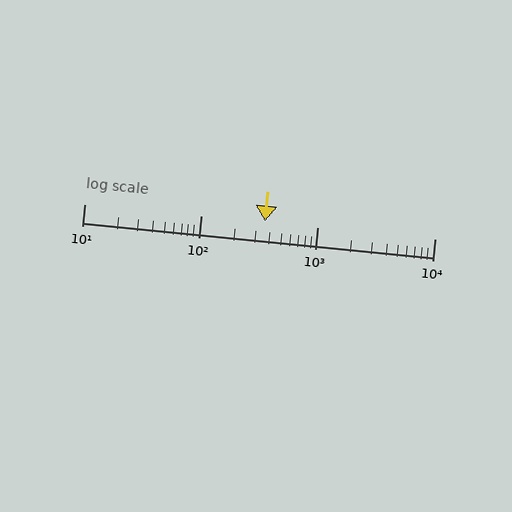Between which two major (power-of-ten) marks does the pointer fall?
The pointer is between 100 and 1000.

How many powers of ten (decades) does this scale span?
The scale spans 3 decades, from 10 to 10000.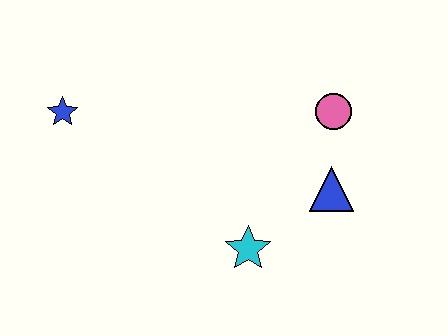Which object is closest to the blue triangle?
The pink circle is closest to the blue triangle.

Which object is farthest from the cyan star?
The blue star is farthest from the cyan star.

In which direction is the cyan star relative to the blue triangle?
The cyan star is to the left of the blue triangle.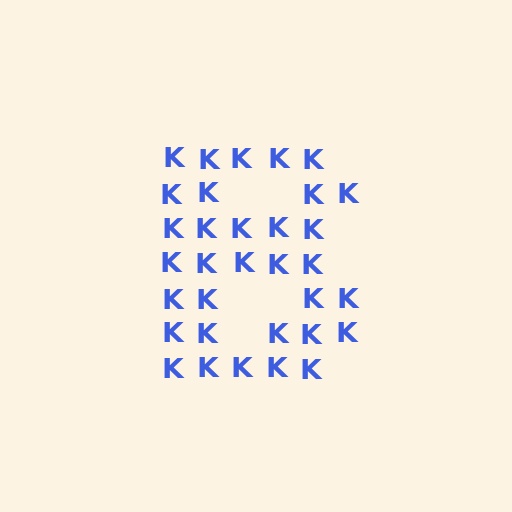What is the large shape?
The large shape is the letter B.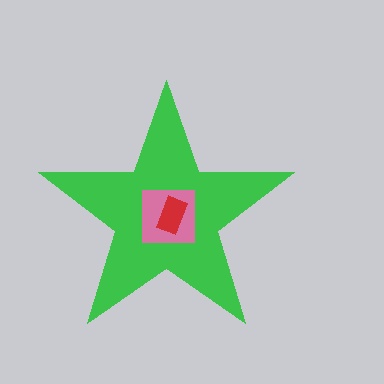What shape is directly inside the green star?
The pink square.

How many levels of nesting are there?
3.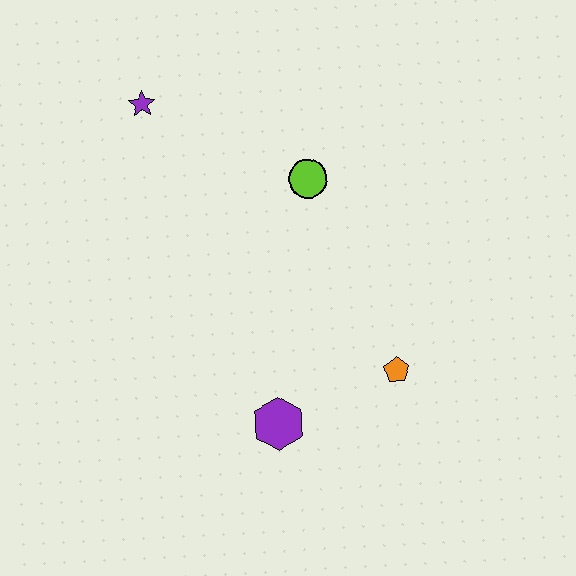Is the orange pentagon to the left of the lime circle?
No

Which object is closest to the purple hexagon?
The orange pentagon is closest to the purple hexagon.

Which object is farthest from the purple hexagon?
The purple star is farthest from the purple hexagon.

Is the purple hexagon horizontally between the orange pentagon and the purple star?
Yes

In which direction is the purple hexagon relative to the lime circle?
The purple hexagon is below the lime circle.